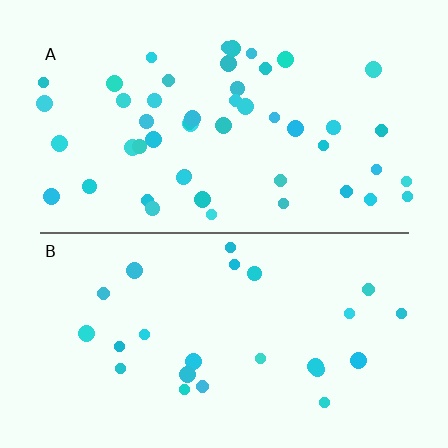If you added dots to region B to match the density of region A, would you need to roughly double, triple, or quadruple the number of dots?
Approximately double.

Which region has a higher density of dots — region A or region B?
A (the top).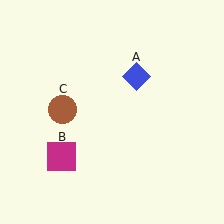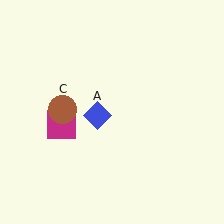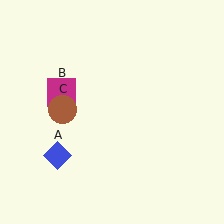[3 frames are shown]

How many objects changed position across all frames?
2 objects changed position: blue diamond (object A), magenta square (object B).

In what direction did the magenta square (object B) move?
The magenta square (object B) moved up.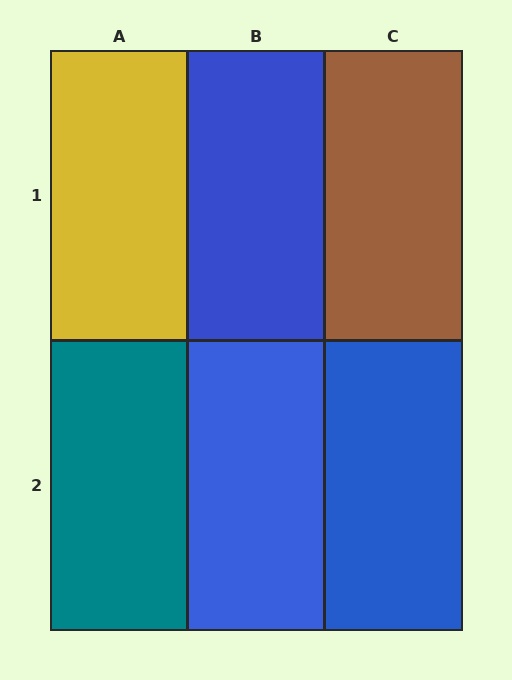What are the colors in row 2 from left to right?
Teal, blue, blue.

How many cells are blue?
3 cells are blue.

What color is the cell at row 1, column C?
Brown.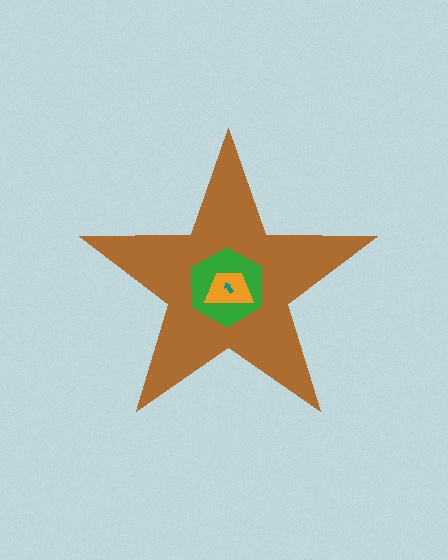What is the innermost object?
The teal arrow.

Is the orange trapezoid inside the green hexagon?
Yes.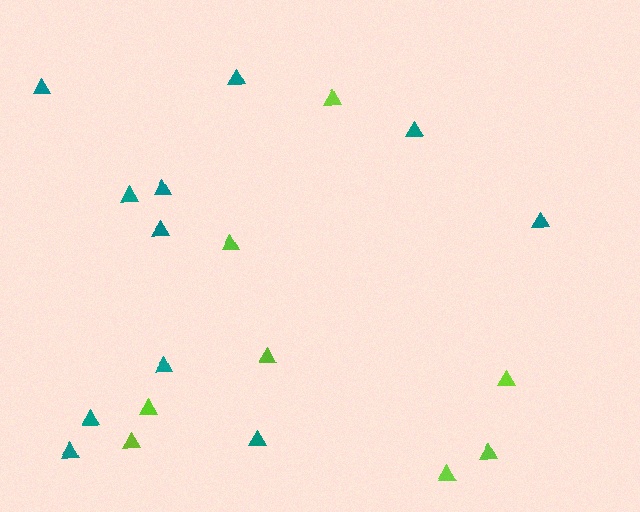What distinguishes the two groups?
There are 2 groups: one group of lime triangles (8) and one group of teal triangles (11).